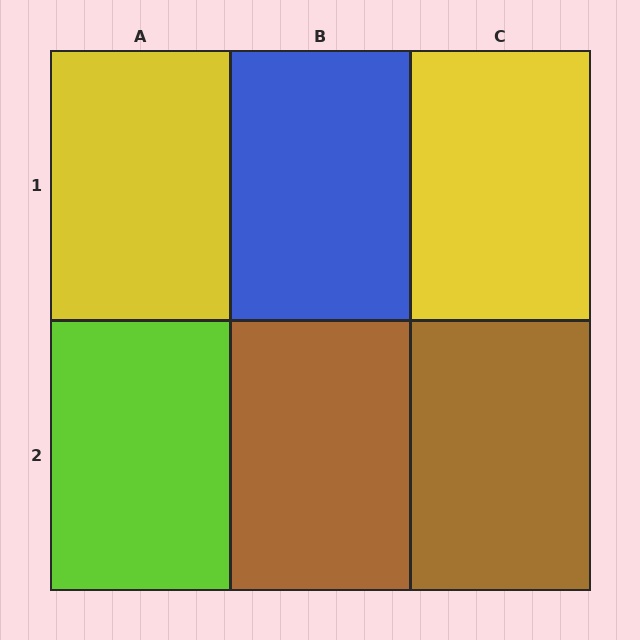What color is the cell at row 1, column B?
Blue.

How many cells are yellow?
2 cells are yellow.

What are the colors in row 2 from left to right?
Lime, brown, brown.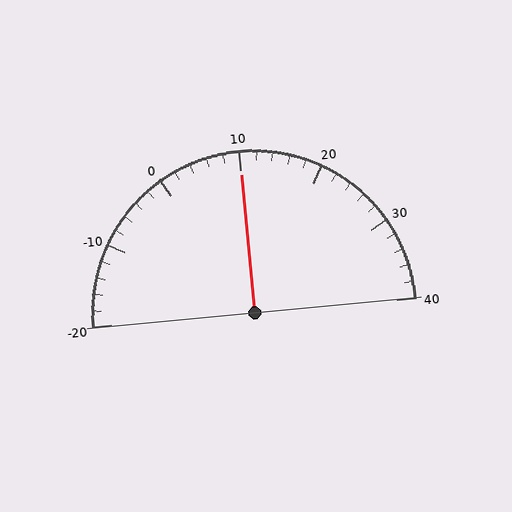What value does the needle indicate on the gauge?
The needle indicates approximately 10.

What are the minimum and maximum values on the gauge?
The gauge ranges from -20 to 40.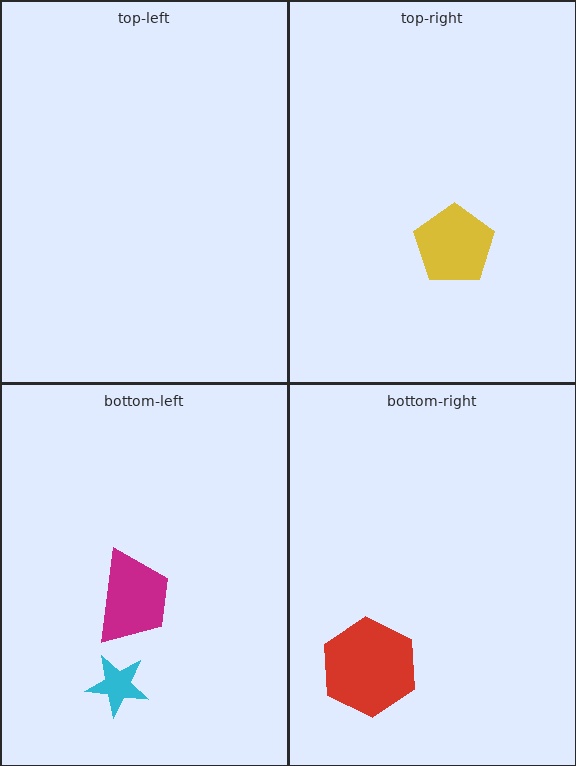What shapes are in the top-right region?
The yellow pentagon.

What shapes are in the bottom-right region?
The red hexagon.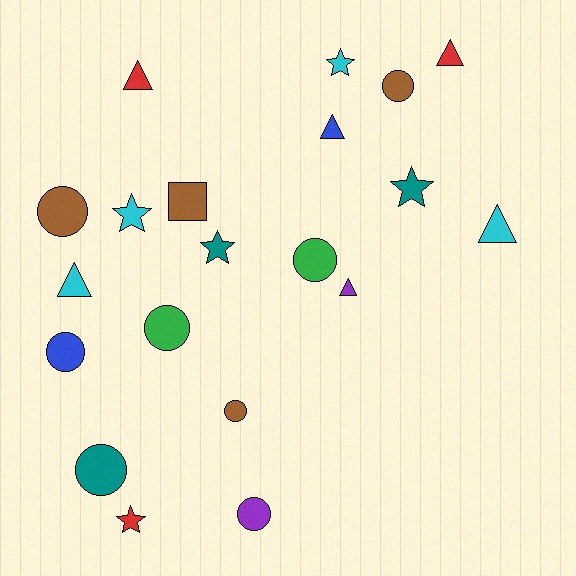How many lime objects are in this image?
There are no lime objects.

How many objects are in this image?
There are 20 objects.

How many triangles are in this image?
There are 6 triangles.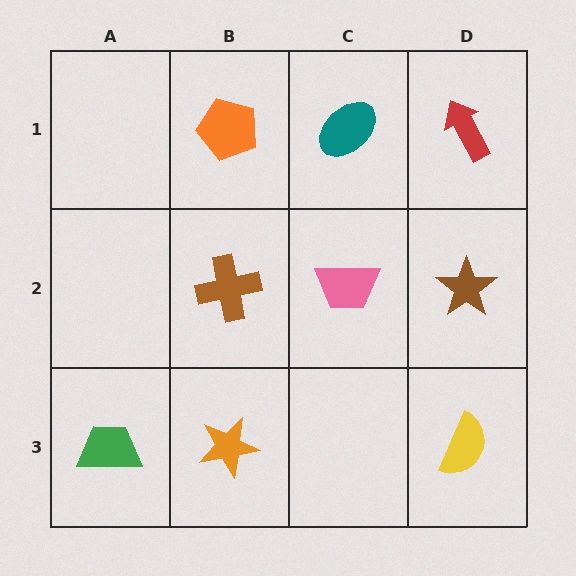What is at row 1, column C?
A teal ellipse.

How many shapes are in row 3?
3 shapes.